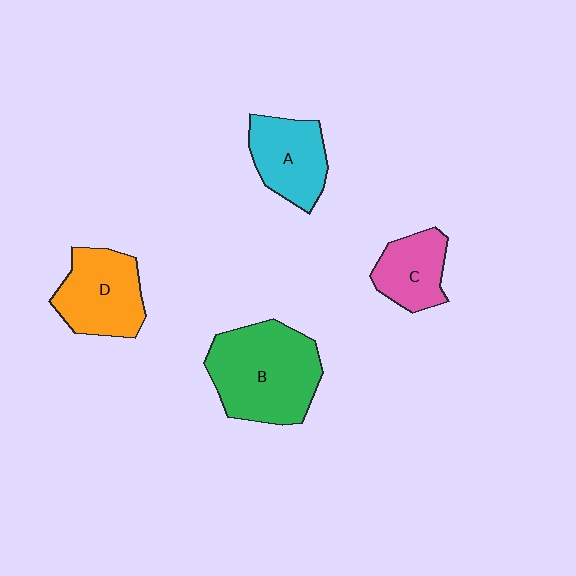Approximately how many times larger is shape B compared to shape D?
Approximately 1.4 times.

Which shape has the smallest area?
Shape C (pink).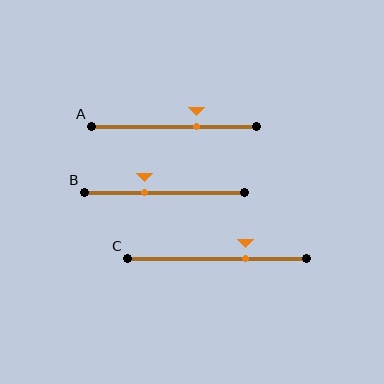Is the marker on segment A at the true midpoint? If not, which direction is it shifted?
No, the marker on segment A is shifted to the right by about 14% of the segment length.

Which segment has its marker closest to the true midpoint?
Segment B has its marker closest to the true midpoint.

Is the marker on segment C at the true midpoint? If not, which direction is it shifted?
No, the marker on segment C is shifted to the right by about 16% of the segment length.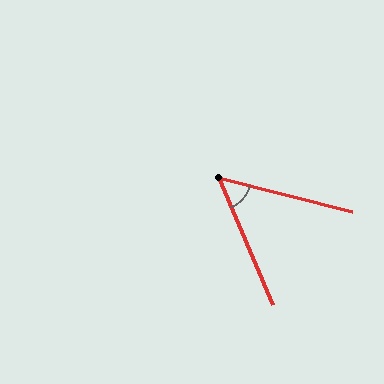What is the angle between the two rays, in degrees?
Approximately 53 degrees.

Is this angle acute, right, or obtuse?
It is acute.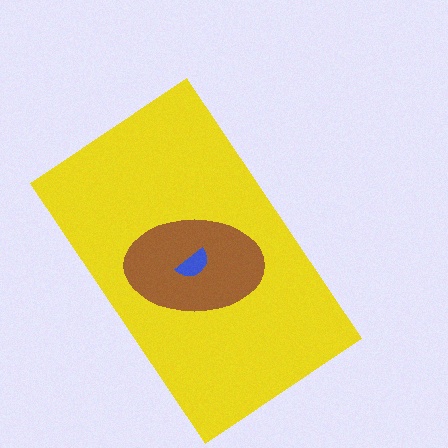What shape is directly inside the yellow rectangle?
The brown ellipse.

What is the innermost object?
The blue semicircle.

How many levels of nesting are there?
3.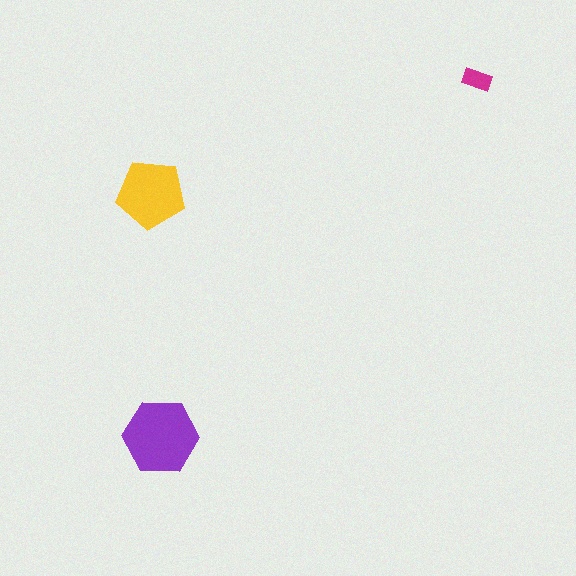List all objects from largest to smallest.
The purple hexagon, the yellow pentagon, the magenta rectangle.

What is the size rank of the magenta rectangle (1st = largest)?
3rd.